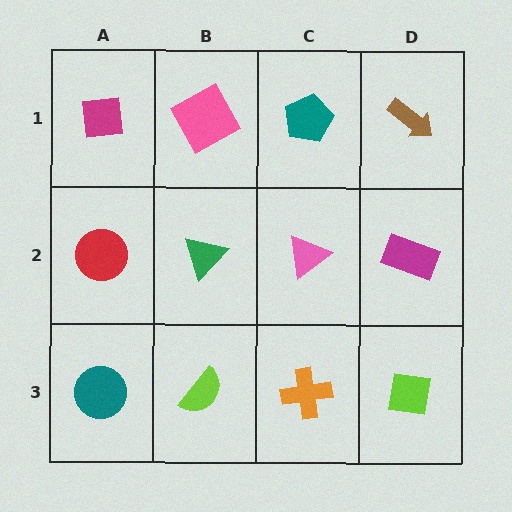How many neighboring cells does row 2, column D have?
3.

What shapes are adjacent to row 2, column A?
A magenta square (row 1, column A), a teal circle (row 3, column A), a green triangle (row 2, column B).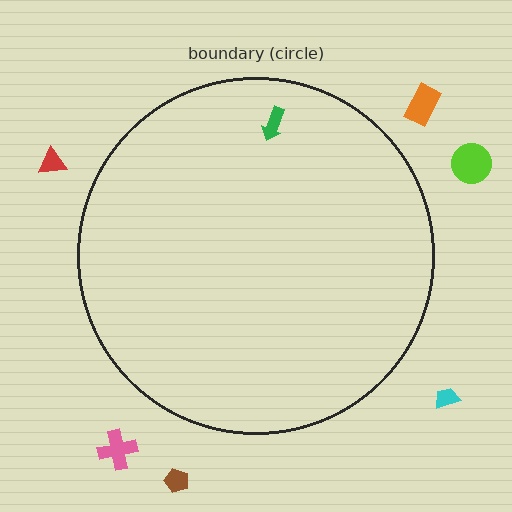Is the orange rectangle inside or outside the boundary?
Outside.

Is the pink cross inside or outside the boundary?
Outside.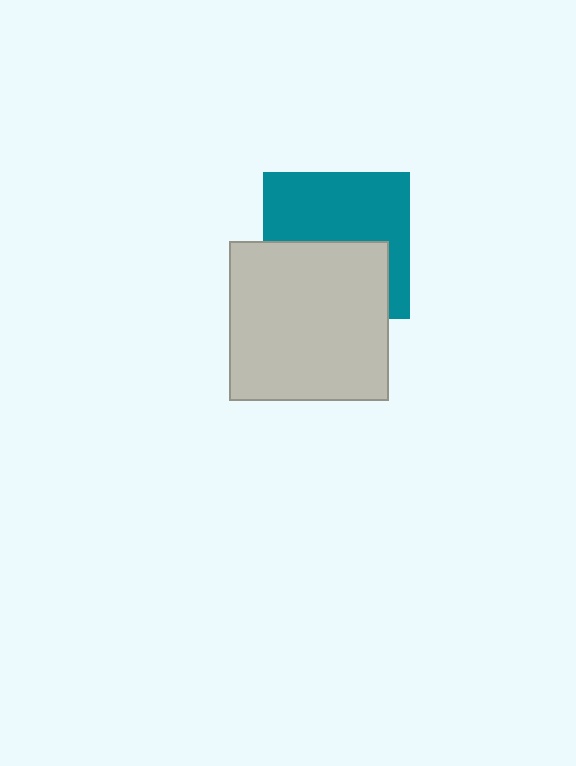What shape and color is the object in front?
The object in front is a light gray square.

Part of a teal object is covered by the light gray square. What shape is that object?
It is a square.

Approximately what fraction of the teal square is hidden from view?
Roughly 45% of the teal square is hidden behind the light gray square.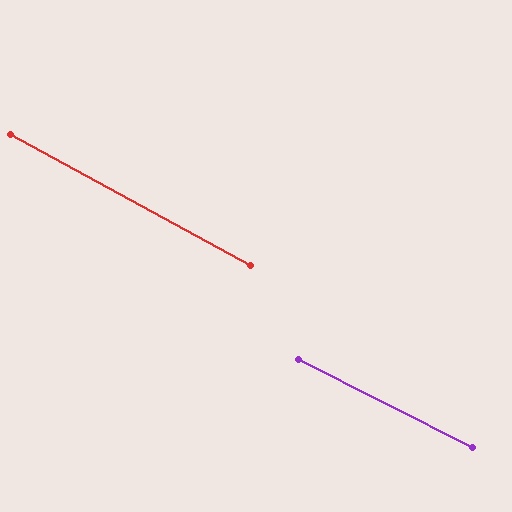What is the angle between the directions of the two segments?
Approximately 2 degrees.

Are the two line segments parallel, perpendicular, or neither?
Parallel — their directions differ by only 1.9°.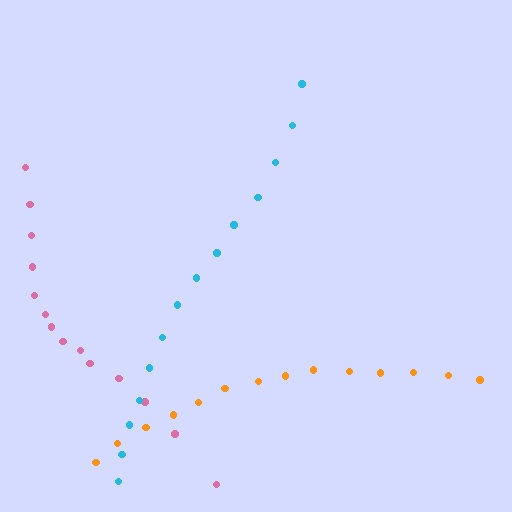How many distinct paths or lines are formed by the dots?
There are 3 distinct paths.